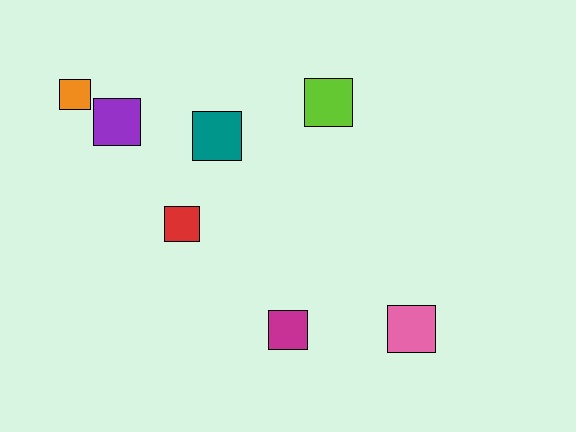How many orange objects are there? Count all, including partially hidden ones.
There is 1 orange object.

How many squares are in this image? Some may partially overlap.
There are 7 squares.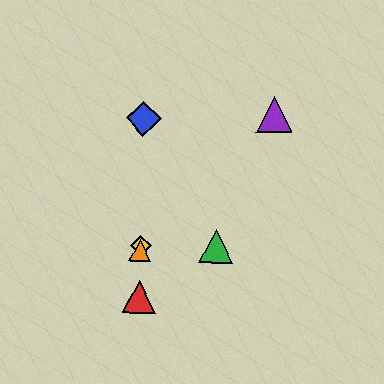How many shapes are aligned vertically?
4 shapes (the red triangle, the blue diamond, the yellow diamond, the orange triangle) are aligned vertically.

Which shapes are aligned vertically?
The red triangle, the blue diamond, the yellow diamond, the orange triangle are aligned vertically.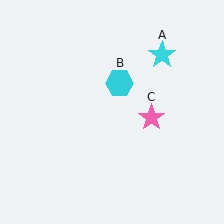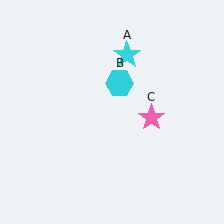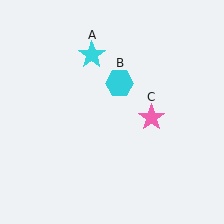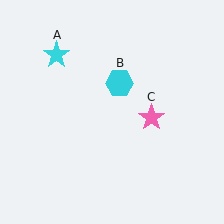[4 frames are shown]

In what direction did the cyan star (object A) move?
The cyan star (object A) moved left.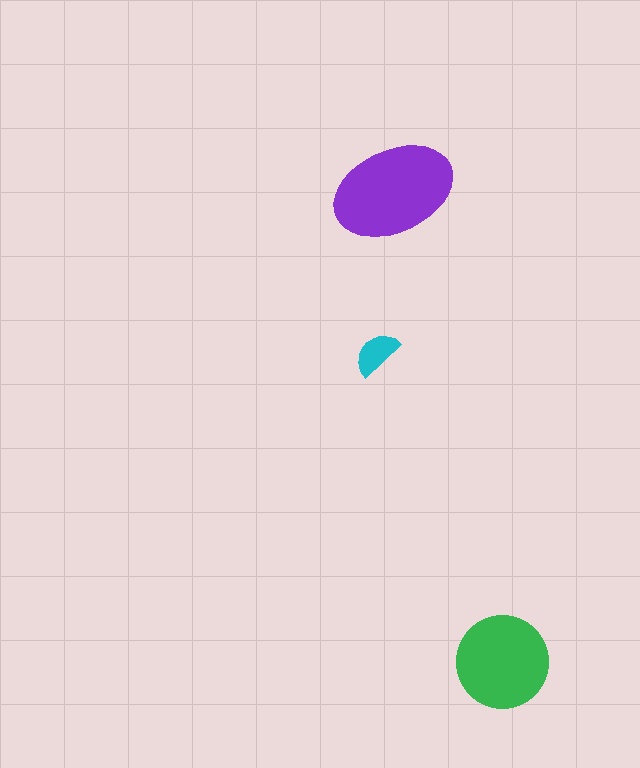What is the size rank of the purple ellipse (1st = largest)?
1st.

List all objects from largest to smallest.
The purple ellipse, the green circle, the cyan semicircle.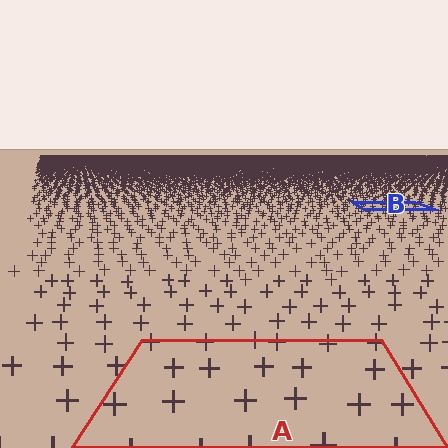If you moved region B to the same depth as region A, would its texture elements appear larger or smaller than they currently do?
They would appear larger. At a closer depth, the same texture elements are projected at a bigger on-screen size.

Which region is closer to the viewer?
Region A is closer. The texture elements there are larger and more spread out.